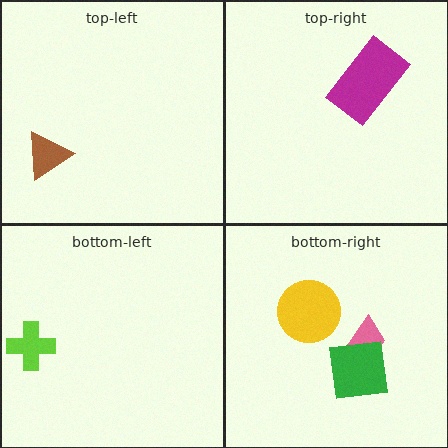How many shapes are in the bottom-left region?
1.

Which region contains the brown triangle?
The top-left region.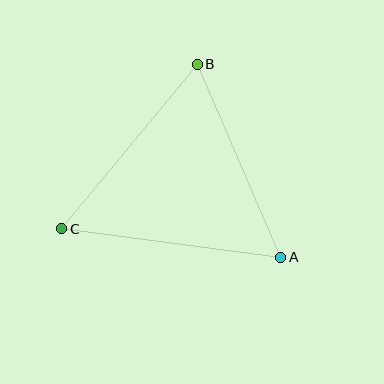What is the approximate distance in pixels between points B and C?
The distance between B and C is approximately 213 pixels.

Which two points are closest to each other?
Points A and B are closest to each other.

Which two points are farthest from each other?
Points A and C are farthest from each other.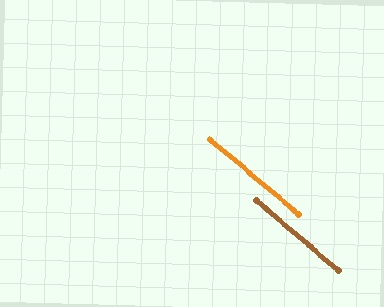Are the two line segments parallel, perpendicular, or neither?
Parallel — their directions differ by only 0.4°.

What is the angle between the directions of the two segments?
Approximately 0 degrees.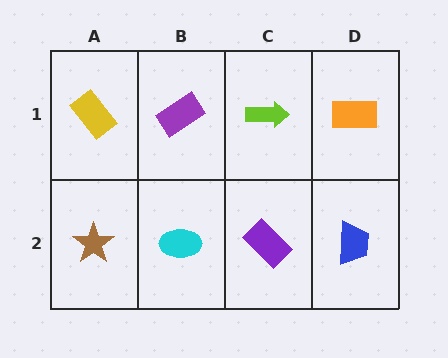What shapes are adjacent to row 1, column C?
A purple rectangle (row 2, column C), a purple rectangle (row 1, column B), an orange rectangle (row 1, column D).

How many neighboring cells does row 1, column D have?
2.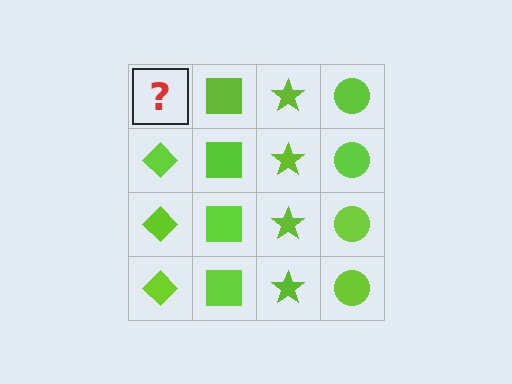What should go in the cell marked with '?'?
The missing cell should contain a lime diamond.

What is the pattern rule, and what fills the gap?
The rule is that each column has a consistent shape. The gap should be filled with a lime diamond.